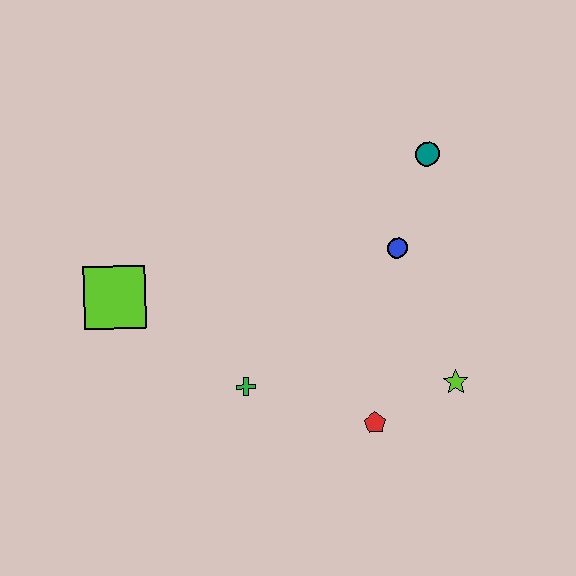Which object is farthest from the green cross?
The teal circle is farthest from the green cross.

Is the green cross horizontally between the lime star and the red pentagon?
No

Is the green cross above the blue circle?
No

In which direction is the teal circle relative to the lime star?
The teal circle is above the lime star.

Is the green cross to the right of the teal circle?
No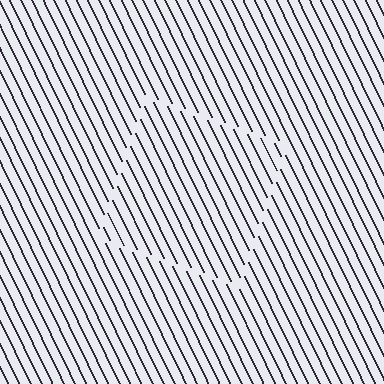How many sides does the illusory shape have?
4 sides — the line-ends trace a square.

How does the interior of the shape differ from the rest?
The interior of the shape contains the same grating, shifted by half a period — the contour is defined by the phase discontinuity where line-ends from the inner and outer gratings abut.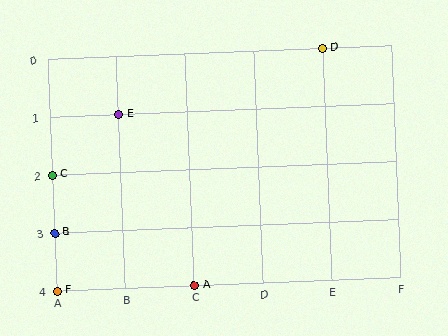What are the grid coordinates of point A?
Point A is at grid coordinates (C, 4).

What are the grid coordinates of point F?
Point F is at grid coordinates (A, 4).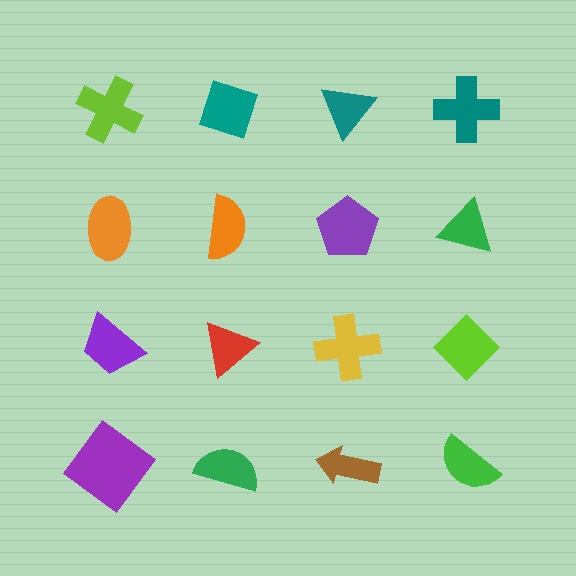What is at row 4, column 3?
A brown arrow.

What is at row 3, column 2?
A red triangle.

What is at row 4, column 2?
A green semicircle.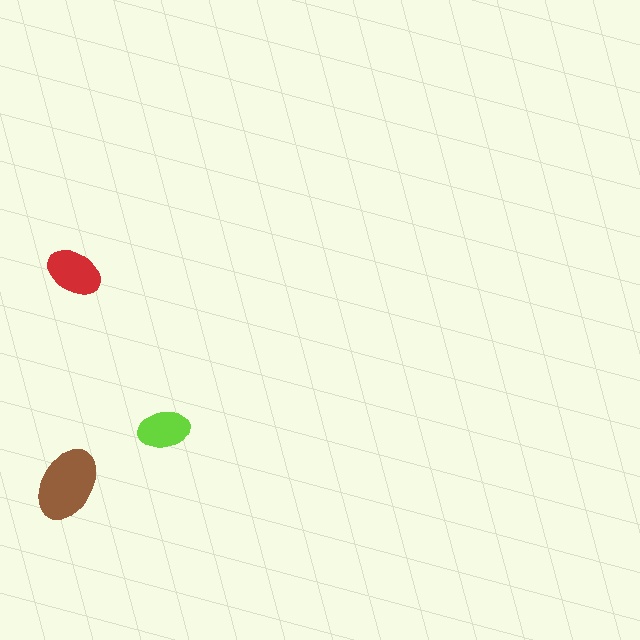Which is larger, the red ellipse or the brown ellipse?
The brown one.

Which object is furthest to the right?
The lime ellipse is rightmost.